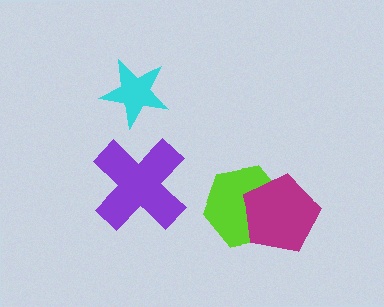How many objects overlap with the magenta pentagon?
1 object overlaps with the magenta pentagon.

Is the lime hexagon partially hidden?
Yes, it is partially covered by another shape.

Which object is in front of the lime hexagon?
The magenta pentagon is in front of the lime hexagon.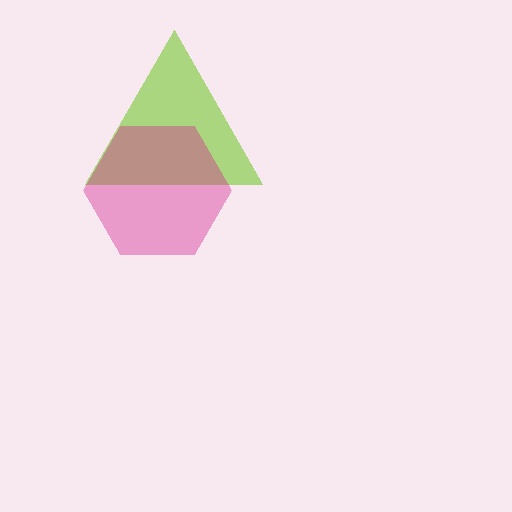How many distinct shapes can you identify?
There are 2 distinct shapes: a lime triangle, a magenta hexagon.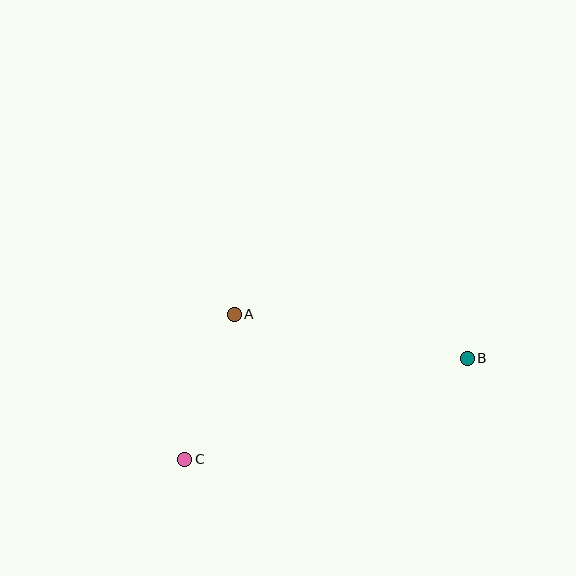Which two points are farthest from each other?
Points B and C are farthest from each other.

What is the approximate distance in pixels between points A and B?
The distance between A and B is approximately 237 pixels.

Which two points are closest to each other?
Points A and C are closest to each other.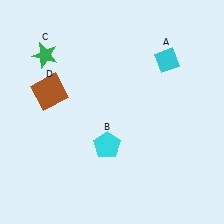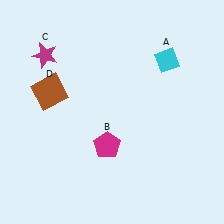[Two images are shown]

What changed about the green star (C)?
In Image 1, C is green. In Image 2, it changed to magenta.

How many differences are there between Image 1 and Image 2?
There are 2 differences between the two images.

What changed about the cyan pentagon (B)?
In Image 1, B is cyan. In Image 2, it changed to magenta.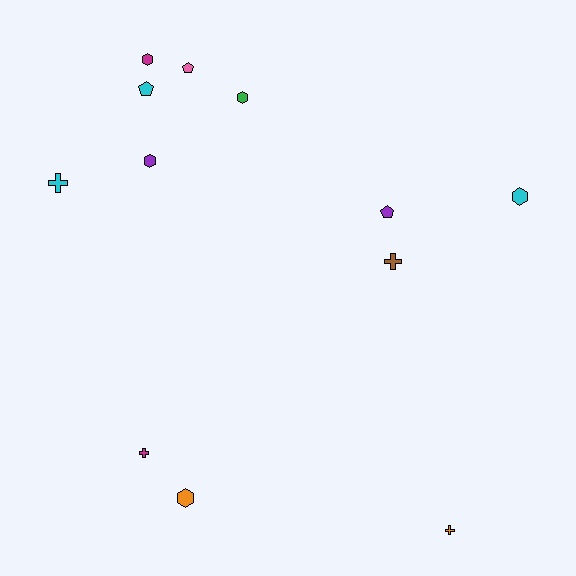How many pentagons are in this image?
There are 3 pentagons.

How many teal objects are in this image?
There are no teal objects.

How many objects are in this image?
There are 12 objects.